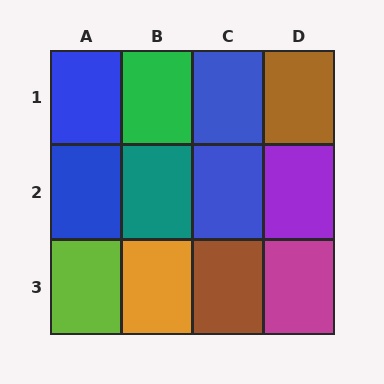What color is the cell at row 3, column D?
Magenta.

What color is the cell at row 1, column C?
Blue.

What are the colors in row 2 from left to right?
Blue, teal, blue, purple.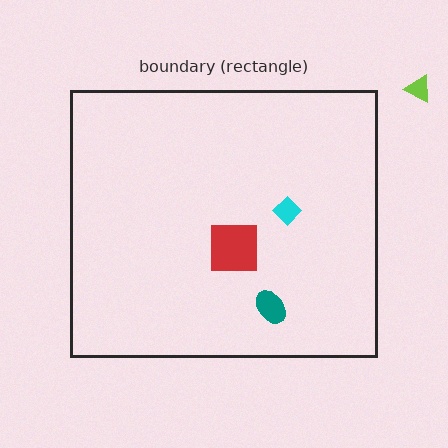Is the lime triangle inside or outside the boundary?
Outside.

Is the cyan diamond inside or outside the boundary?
Inside.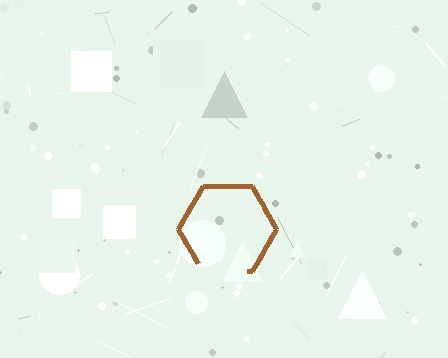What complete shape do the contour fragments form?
The contour fragments form a hexagon.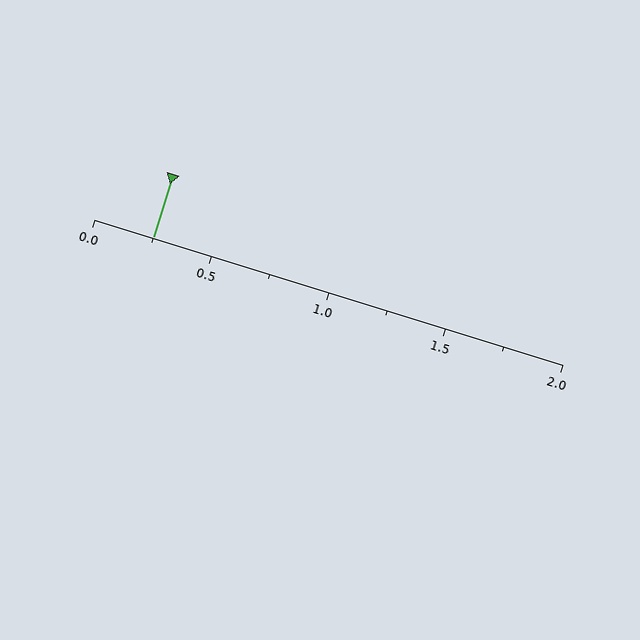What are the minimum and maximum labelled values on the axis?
The axis runs from 0.0 to 2.0.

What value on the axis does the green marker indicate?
The marker indicates approximately 0.25.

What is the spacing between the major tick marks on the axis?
The major ticks are spaced 0.5 apart.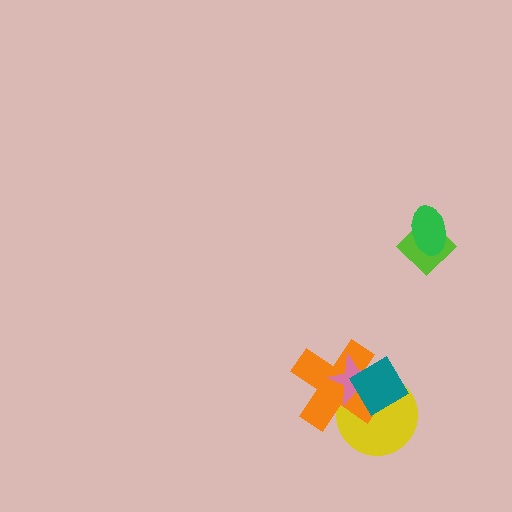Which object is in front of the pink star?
The teal diamond is in front of the pink star.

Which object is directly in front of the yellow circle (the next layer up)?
The orange cross is directly in front of the yellow circle.